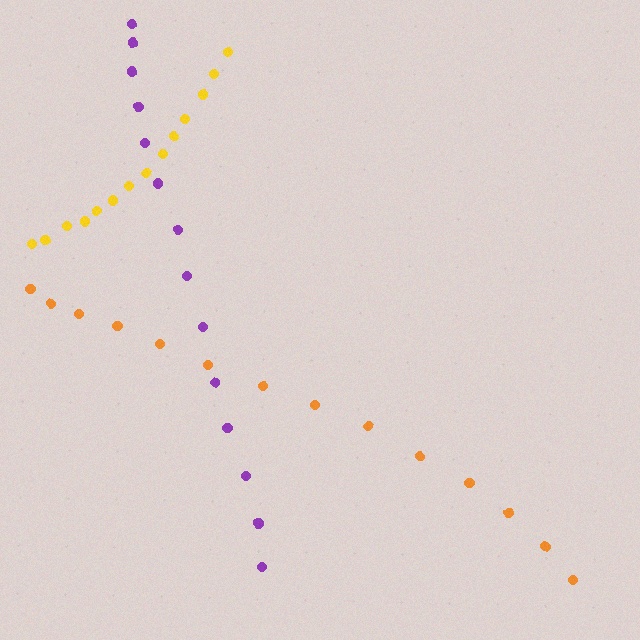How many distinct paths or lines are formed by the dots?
There are 3 distinct paths.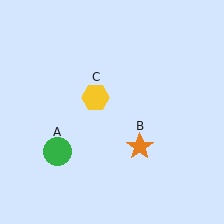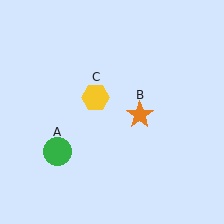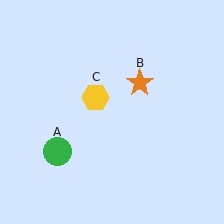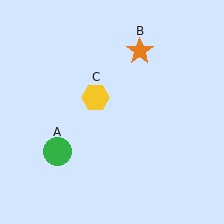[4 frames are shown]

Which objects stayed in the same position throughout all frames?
Green circle (object A) and yellow hexagon (object C) remained stationary.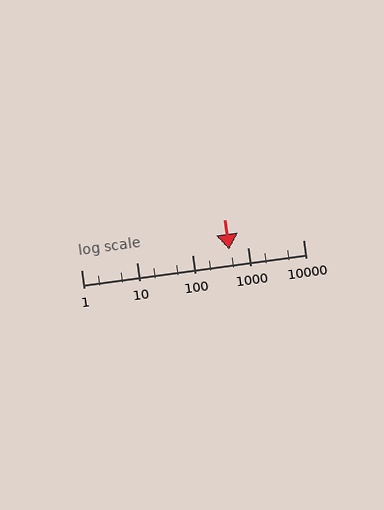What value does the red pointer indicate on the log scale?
The pointer indicates approximately 460.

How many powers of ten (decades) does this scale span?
The scale spans 4 decades, from 1 to 10000.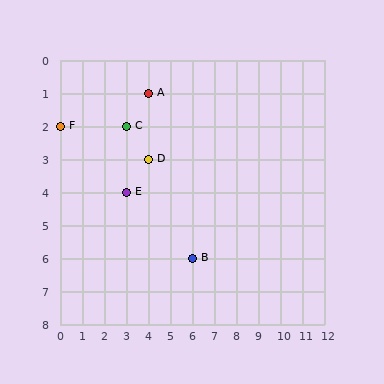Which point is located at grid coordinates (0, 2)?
Point F is at (0, 2).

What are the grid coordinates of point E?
Point E is at grid coordinates (3, 4).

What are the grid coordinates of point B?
Point B is at grid coordinates (6, 6).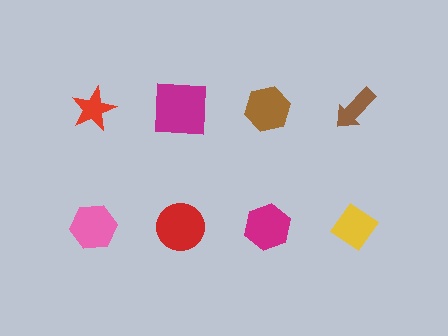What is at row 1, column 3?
A brown hexagon.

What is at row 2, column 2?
A red circle.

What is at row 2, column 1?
A pink hexagon.